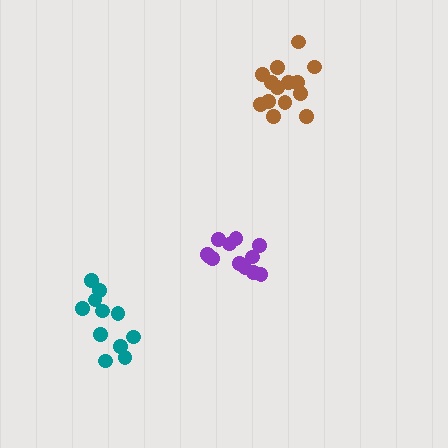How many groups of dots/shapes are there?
There are 3 groups.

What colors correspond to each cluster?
The clusters are colored: purple, brown, teal.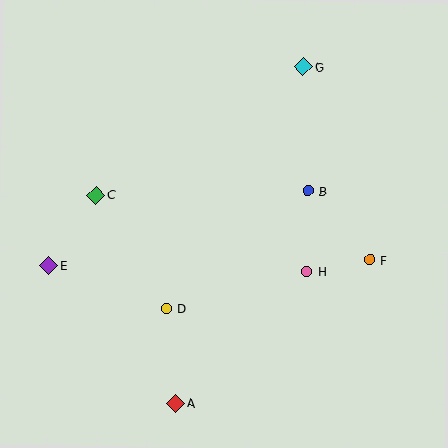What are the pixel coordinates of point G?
Point G is at (303, 67).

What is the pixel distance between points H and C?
The distance between H and C is 224 pixels.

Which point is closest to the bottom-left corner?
Point A is closest to the bottom-left corner.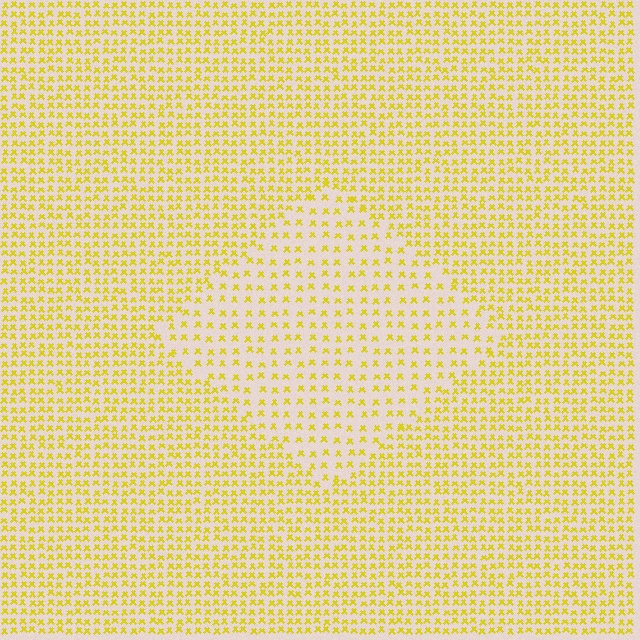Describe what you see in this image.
The image contains small yellow elements arranged at two different densities. A diamond-shaped region is visible where the elements are less densely packed than the surrounding area.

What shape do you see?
I see a diamond.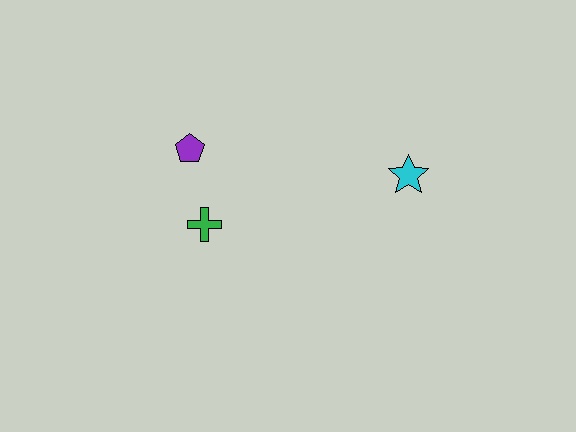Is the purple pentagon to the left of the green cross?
Yes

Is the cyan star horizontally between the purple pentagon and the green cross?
No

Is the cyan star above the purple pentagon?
No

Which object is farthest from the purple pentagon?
The cyan star is farthest from the purple pentagon.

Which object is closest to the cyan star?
The green cross is closest to the cyan star.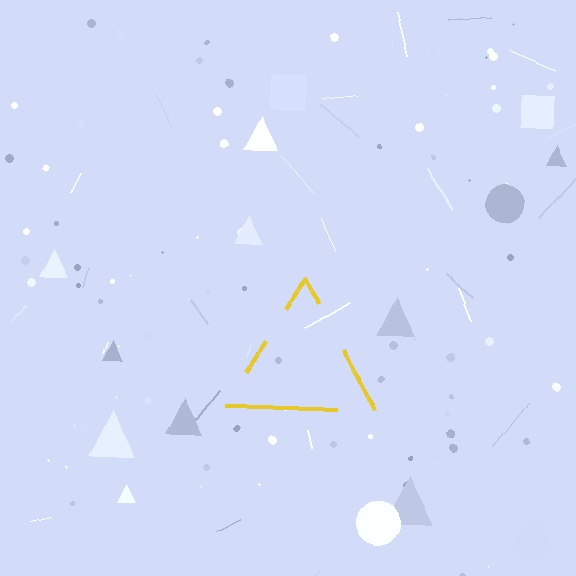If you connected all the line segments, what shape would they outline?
They would outline a triangle.